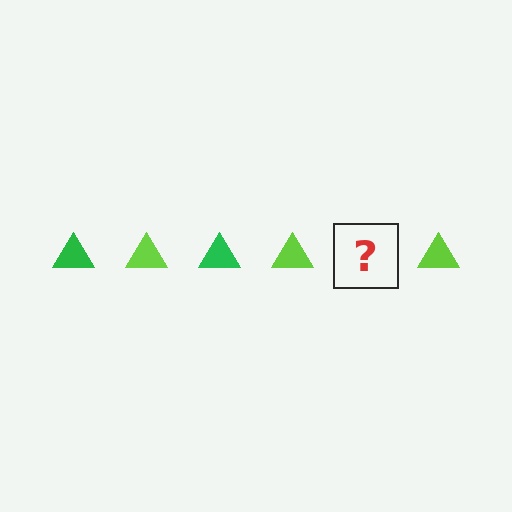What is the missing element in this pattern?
The missing element is a green triangle.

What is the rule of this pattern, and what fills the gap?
The rule is that the pattern cycles through green, lime triangles. The gap should be filled with a green triangle.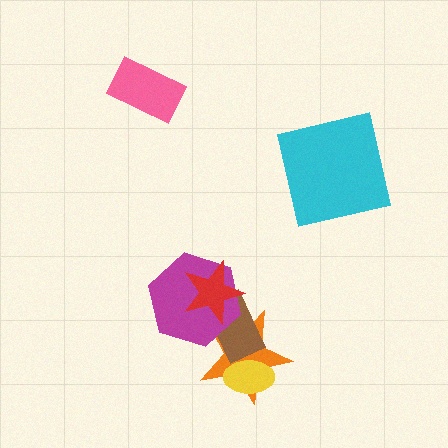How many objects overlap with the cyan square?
0 objects overlap with the cyan square.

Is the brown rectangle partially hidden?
Yes, it is partially covered by another shape.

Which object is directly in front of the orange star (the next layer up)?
The brown rectangle is directly in front of the orange star.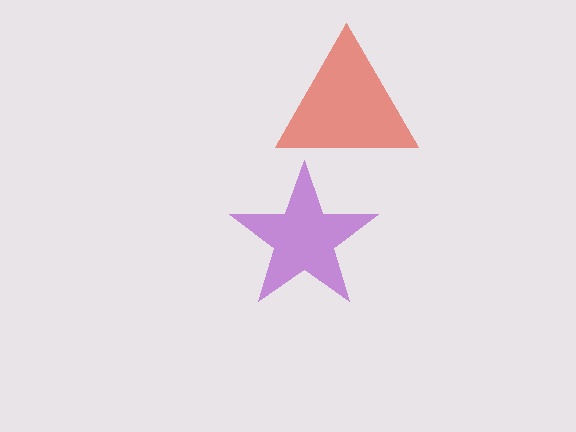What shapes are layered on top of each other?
The layered shapes are: a red triangle, a purple star.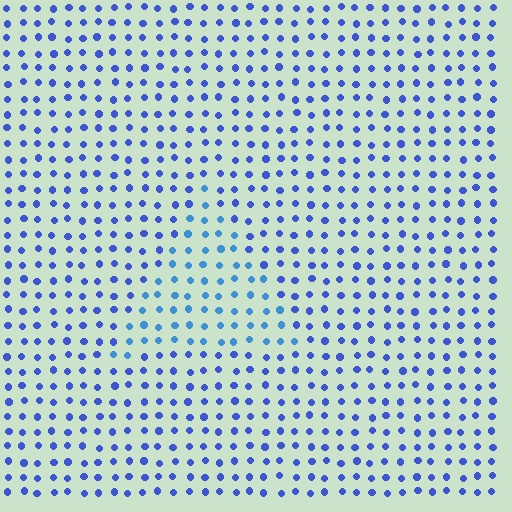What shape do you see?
I see a triangle.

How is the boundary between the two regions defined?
The boundary is defined purely by a slight shift in hue (about 24 degrees). Spacing, size, and orientation are identical on both sides.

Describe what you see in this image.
The image is filled with small blue elements in a uniform arrangement. A triangle-shaped region is visible where the elements are tinted to a slightly different hue, forming a subtle color boundary.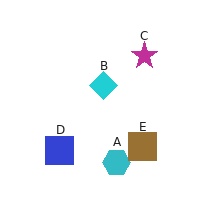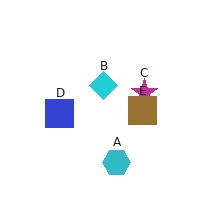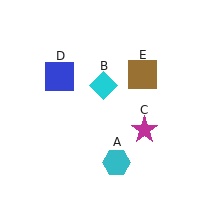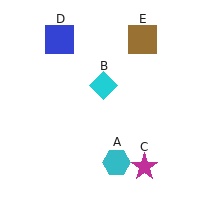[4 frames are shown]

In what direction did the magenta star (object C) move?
The magenta star (object C) moved down.